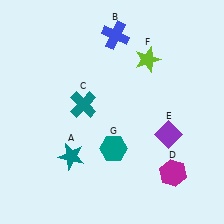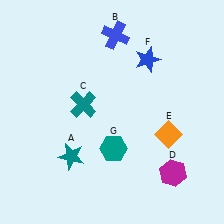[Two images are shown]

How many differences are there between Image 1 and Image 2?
There are 2 differences between the two images.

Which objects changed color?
E changed from purple to orange. F changed from lime to blue.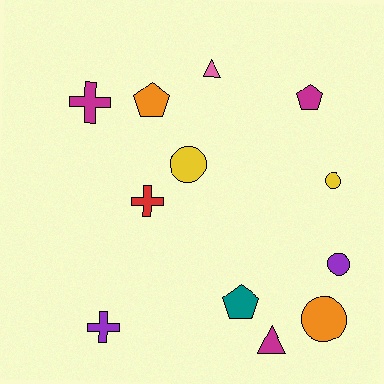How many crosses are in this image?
There are 3 crosses.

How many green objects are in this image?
There are no green objects.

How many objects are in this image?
There are 12 objects.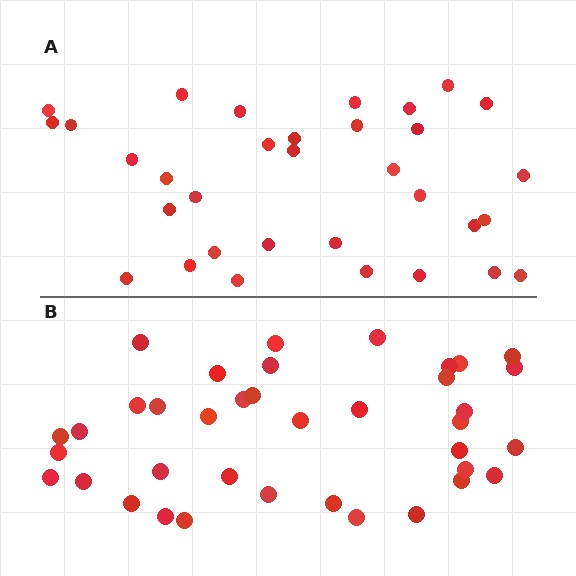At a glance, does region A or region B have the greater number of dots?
Region B (the bottom region) has more dots.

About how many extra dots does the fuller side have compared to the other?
Region B has about 5 more dots than region A.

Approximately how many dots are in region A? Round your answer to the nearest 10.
About 30 dots. (The exact count is 33, which rounds to 30.)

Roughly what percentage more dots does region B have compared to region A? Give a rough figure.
About 15% more.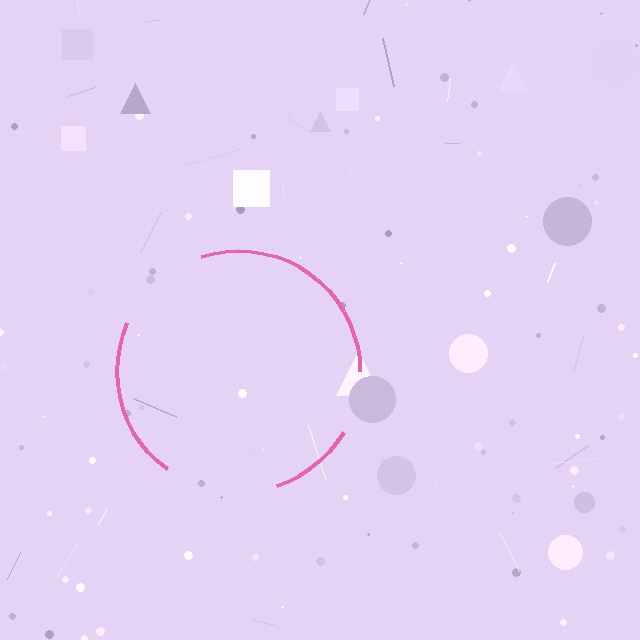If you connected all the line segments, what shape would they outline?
They would outline a circle.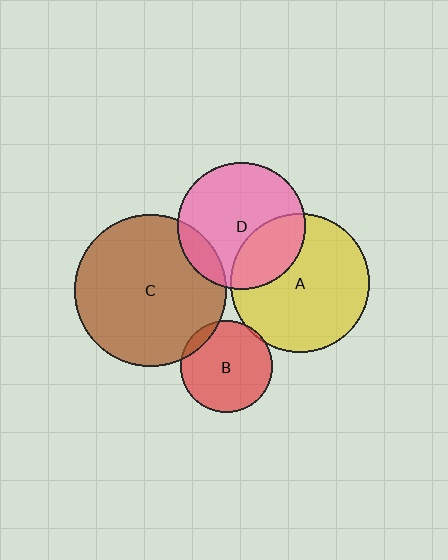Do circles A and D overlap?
Yes.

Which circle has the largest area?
Circle C (brown).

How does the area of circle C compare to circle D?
Approximately 1.4 times.